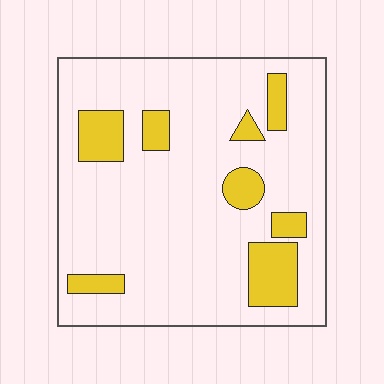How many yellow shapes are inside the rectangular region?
8.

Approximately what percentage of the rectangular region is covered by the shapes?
Approximately 15%.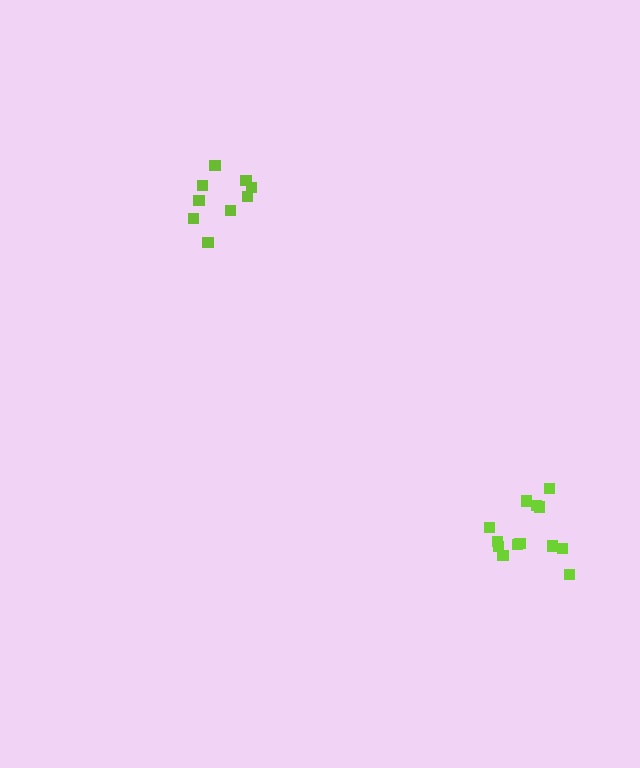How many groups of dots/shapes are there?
There are 2 groups.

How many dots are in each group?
Group 1: 9 dots, Group 2: 13 dots (22 total).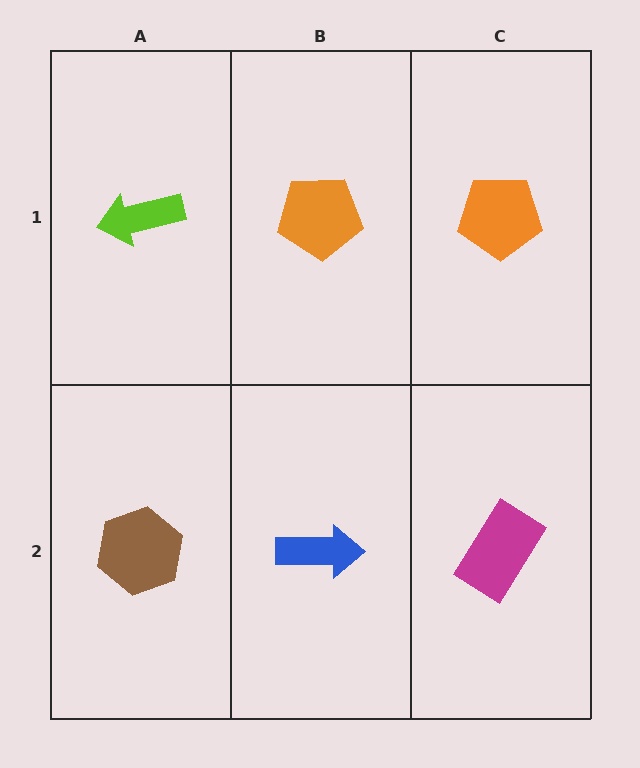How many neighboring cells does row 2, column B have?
3.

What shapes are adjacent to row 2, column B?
An orange pentagon (row 1, column B), a brown hexagon (row 2, column A), a magenta rectangle (row 2, column C).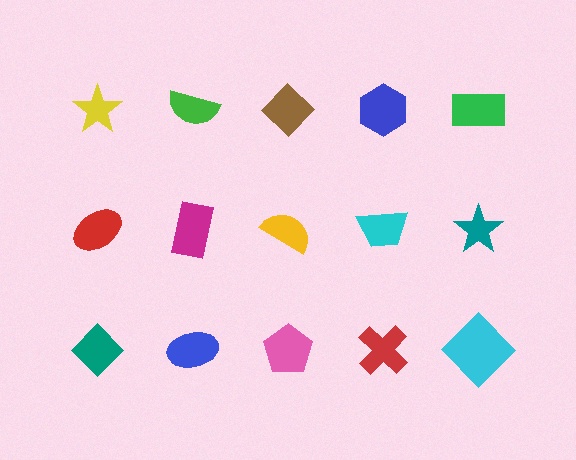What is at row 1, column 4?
A blue hexagon.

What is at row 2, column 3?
A yellow semicircle.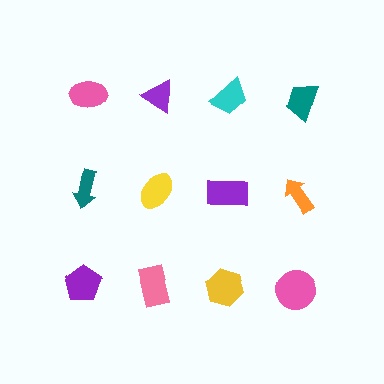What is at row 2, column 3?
A purple rectangle.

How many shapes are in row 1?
4 shapes.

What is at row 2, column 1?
A teal arrow.